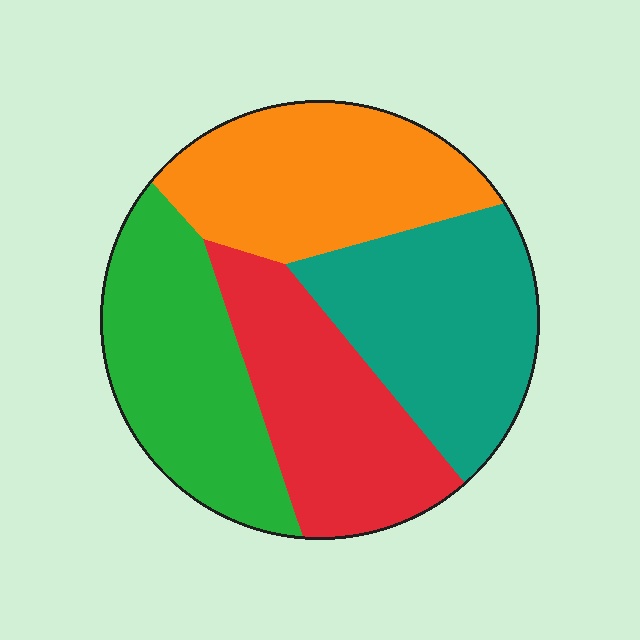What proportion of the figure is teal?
Teal takes up about one quarter (1/4) of the figure.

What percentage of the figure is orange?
Orange covers about 25% of the figure.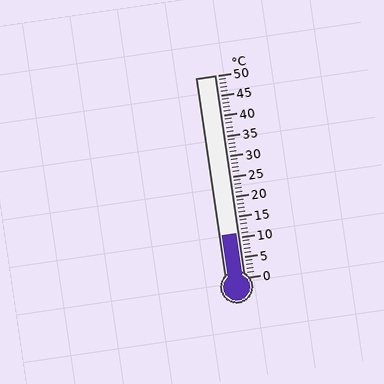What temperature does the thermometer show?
The thermometer shows approximately 11°C.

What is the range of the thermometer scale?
The thermometer scale ranges from 0°C to 50°C.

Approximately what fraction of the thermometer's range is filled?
The thermometer is filled to approximately 20% of its range.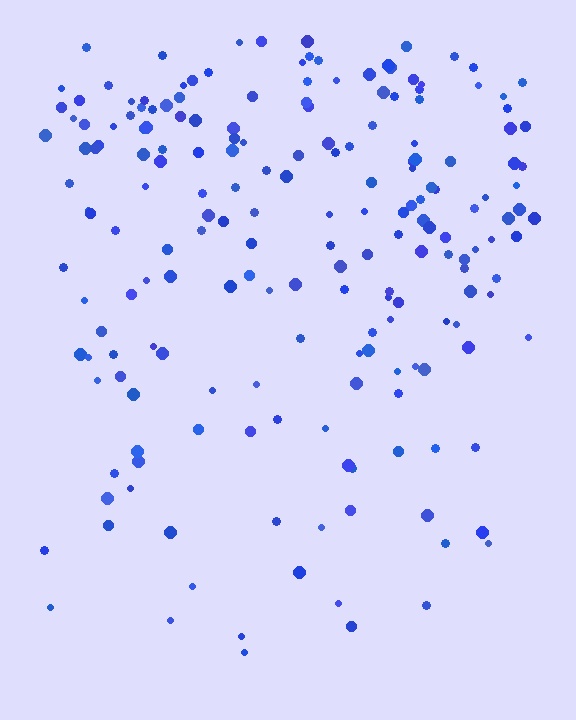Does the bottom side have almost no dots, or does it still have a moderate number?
Still a moderate number, just noticeably fewer than the top.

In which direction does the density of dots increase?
From bottom to top, with the top side densest.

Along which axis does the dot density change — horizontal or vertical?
Vertical.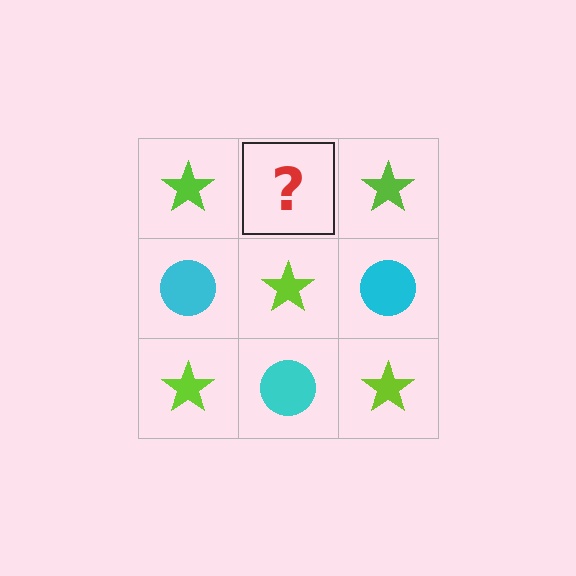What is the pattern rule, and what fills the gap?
The rule is that it alternates lime star and cyan circle in a checkerboard pattern. The gap should be filled with a cyan circle.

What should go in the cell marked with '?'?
The missing cell should contain a cyan circle.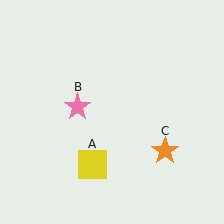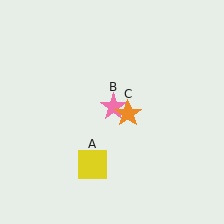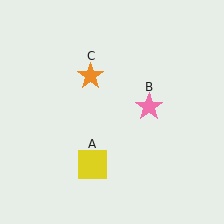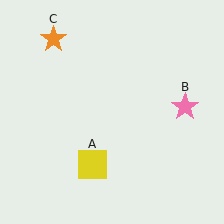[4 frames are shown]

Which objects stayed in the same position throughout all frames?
Yellow square (object A) remained stationary.